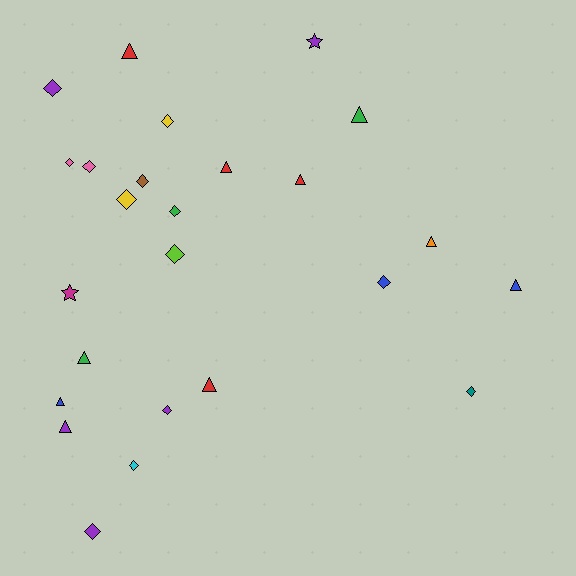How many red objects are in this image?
There are 4 red objects.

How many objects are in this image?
There are 25 objects.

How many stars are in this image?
There are 2 stars.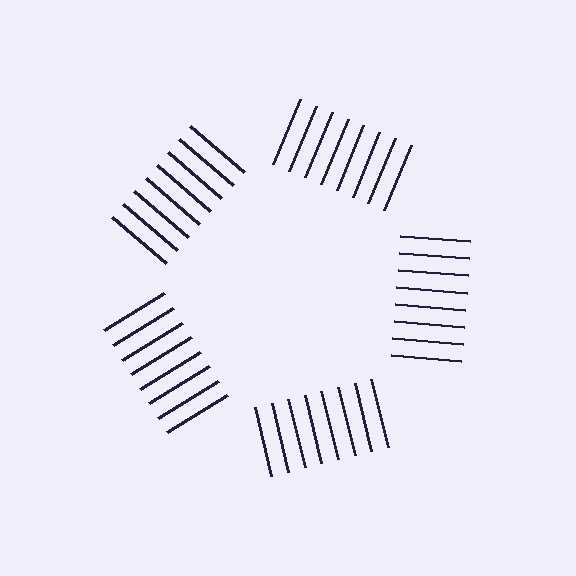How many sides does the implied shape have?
5 sides — the line-ends trace a pentagon.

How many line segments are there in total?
40 — 8 along each of the 5 edges.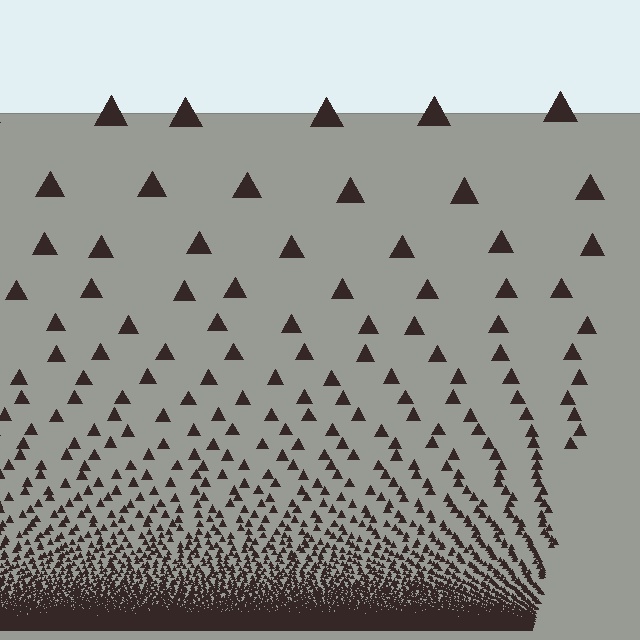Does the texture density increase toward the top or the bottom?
Density increases toward the bottom.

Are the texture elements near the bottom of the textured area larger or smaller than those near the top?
Smaller. The gradient is inverted — elements near the bottom are smaller and denser.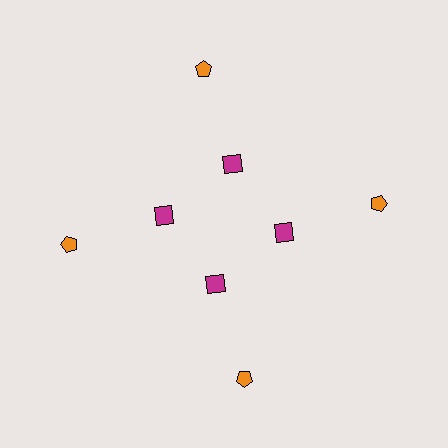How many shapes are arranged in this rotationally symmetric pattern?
There are 8 shapes, arranged in 4 groups of 2.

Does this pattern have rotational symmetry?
Yes, this pattern has 4-fold rotational symmetry. It looks the same after rotating 90 degrees around the center.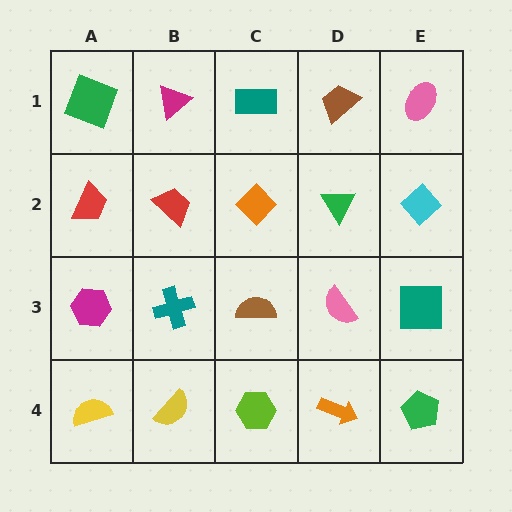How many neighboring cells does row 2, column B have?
4.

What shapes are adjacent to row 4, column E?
A teal square (row 3, column E), an orange arrow (row 4, column D).